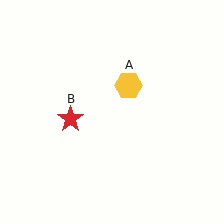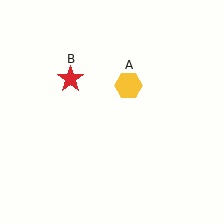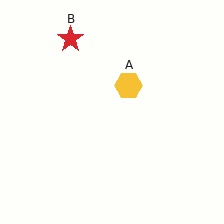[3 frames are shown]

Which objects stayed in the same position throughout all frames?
Yellow hexagon (object A) remained stationary.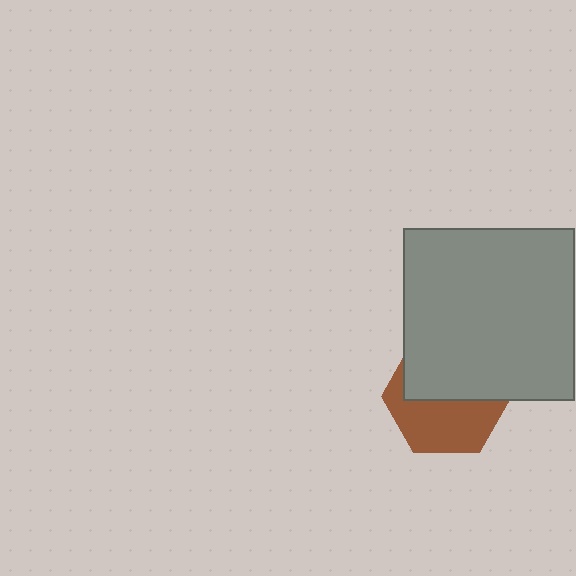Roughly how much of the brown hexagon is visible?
About half of it is visible (roughly 49%).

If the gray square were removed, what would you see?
You would see the complete brown hexagon.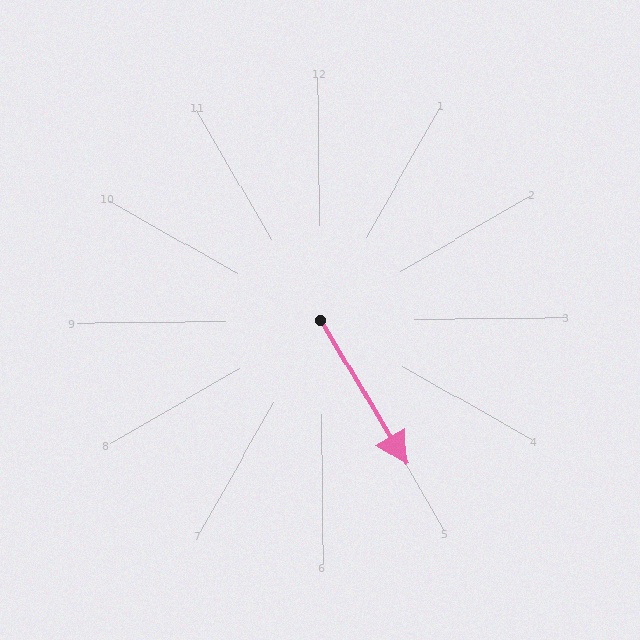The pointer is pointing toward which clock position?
Roughly 5 o'clock.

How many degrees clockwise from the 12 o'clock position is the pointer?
Approximately 150 degrees.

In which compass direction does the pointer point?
Southeast.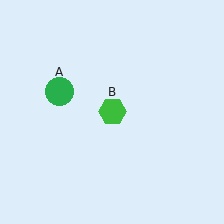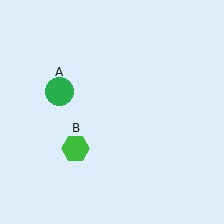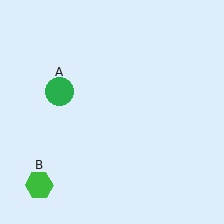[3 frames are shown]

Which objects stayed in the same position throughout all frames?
Green circle (object A) remained stationary.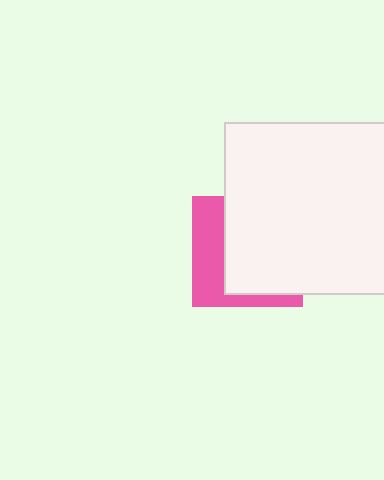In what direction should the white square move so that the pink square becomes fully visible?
The white square should move right. That is the shortest direction to clear the overlap and leave the pink square fully visible.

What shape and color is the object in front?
The object in front is a white square.